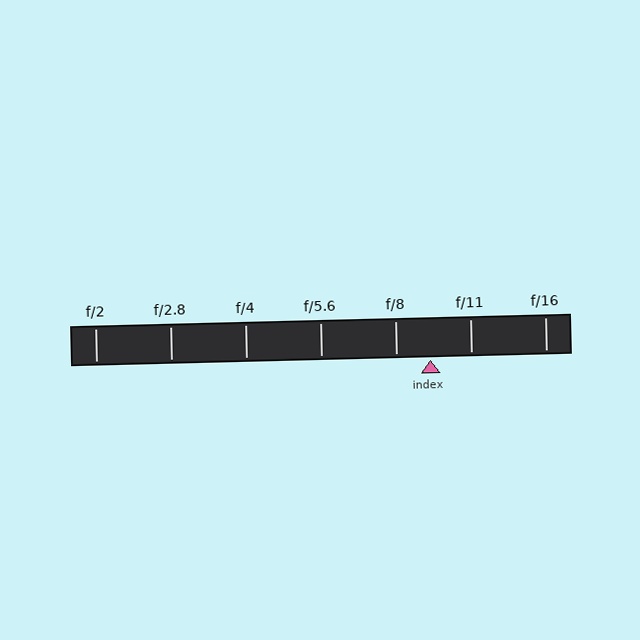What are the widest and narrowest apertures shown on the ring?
The widest aperture shown is f/2 and the narrowest is f/16.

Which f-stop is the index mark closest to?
The index mark is closest to f/8.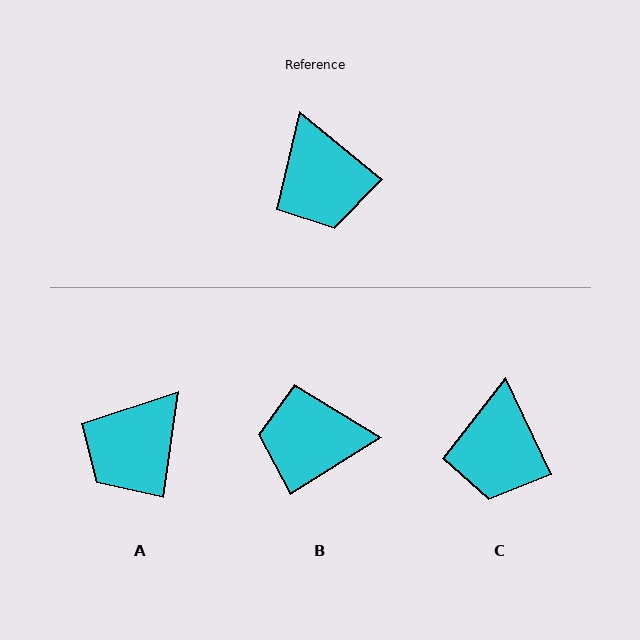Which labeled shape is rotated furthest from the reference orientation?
B, about 108 degrees away.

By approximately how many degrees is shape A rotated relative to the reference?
Approximately 58 degrees clockwise.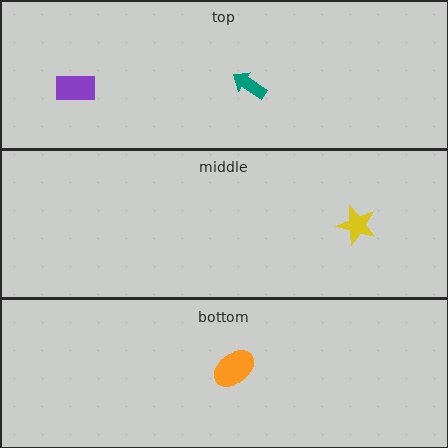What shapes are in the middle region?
The yellow star.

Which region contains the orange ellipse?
The bottom region.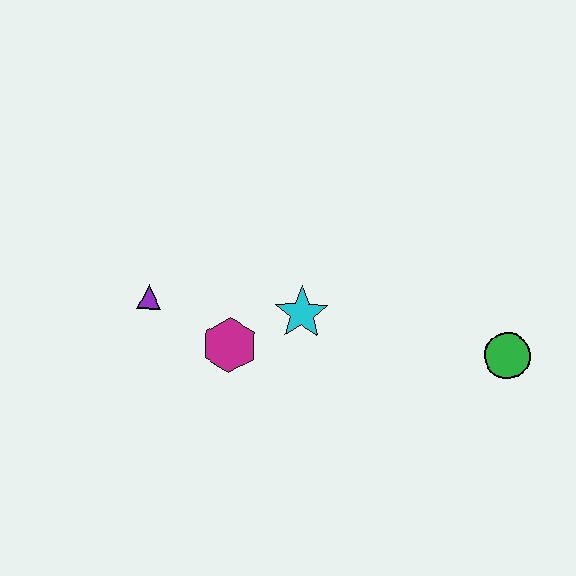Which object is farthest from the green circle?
The purple triangle is farthest from the green circle.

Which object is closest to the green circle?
The cyan star is closest to the green circle.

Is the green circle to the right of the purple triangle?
Yes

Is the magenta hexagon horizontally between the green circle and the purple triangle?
Yes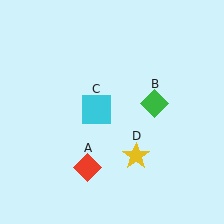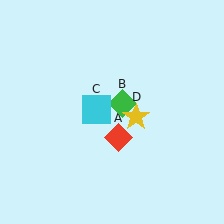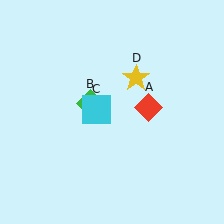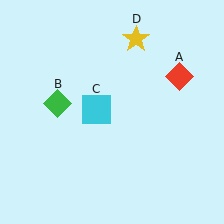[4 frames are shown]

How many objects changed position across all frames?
3 objects changed position: red diamond (object A), green diamond (object B), yellow star (object D).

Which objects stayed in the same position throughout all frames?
Cyan square (object C) remained stationary.